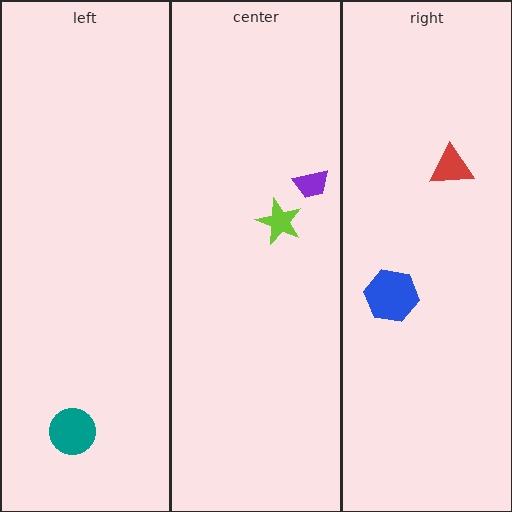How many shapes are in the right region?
2.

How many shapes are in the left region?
1.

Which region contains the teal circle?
The left region.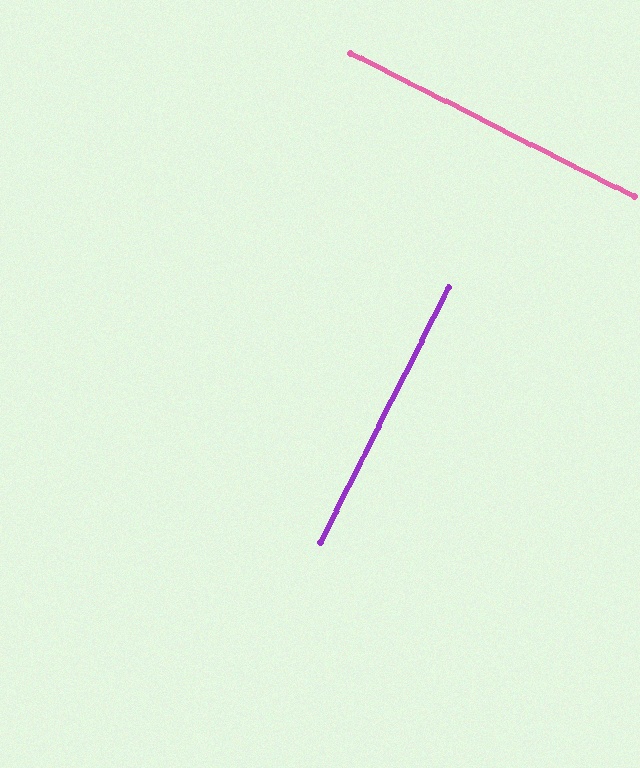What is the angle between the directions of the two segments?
Approximately 90 degrees.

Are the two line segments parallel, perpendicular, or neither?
Perpendicular — they meet at approximately 90°.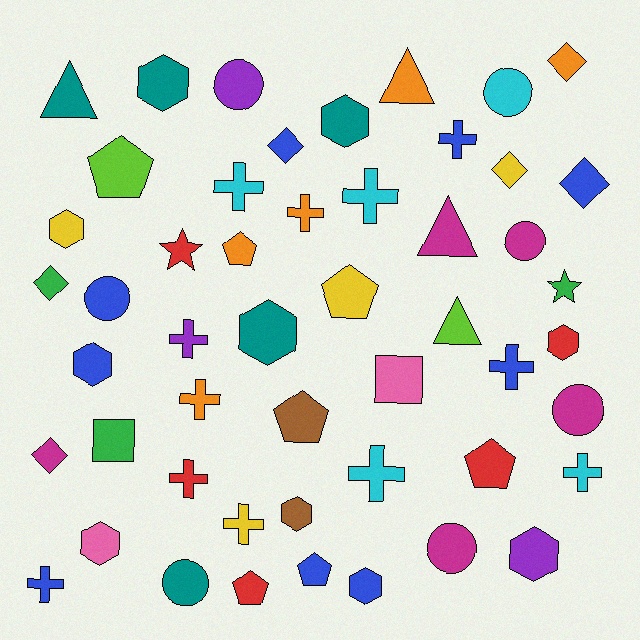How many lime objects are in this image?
There are 2 lime objects.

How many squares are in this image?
There are 2 squares.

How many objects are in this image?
There are 50 objects.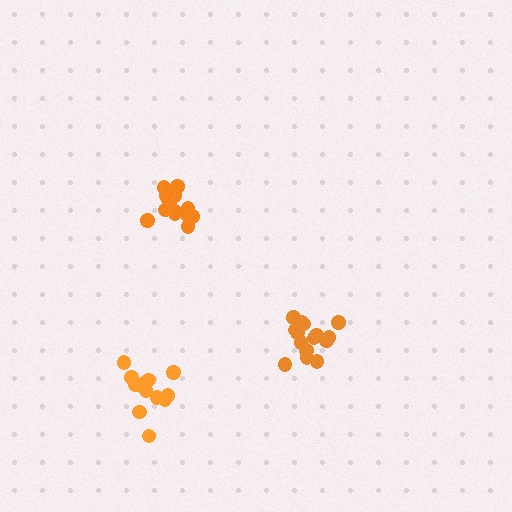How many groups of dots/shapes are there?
There are 3 groups.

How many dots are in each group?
Group 1: 16 dots, Group 2: 14 dots, Group 3: 13 dots (43 total).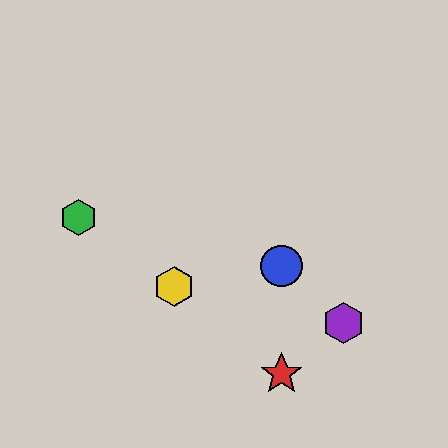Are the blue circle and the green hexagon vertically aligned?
No, the blue circle is at x≈282 and the green hexagon is at x≈79.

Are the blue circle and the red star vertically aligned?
Yes, both are at x≈282.